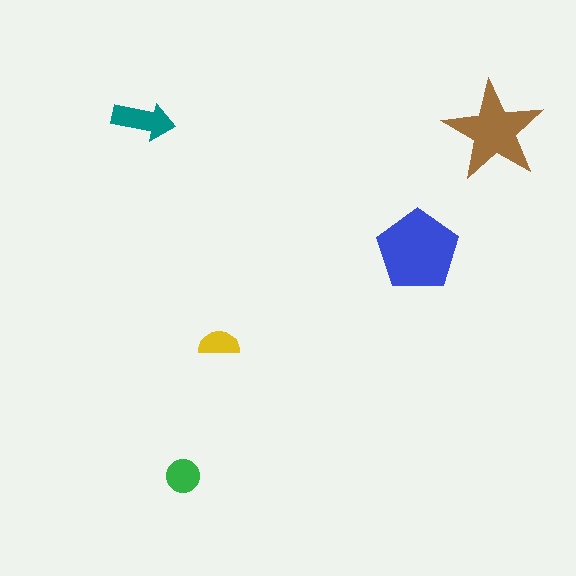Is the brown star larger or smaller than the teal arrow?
Larger.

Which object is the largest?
The blue pentagon.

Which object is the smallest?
The yellow semicircle.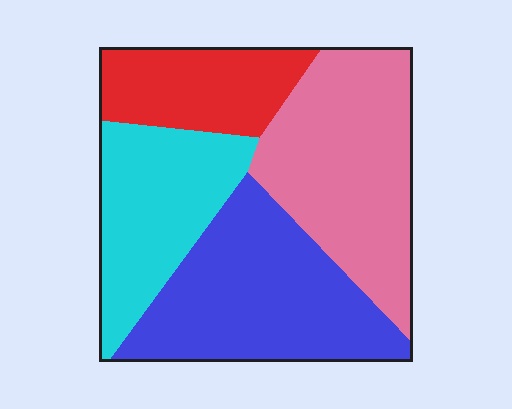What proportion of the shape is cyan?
Cyan takes up less than a quarter of the shape.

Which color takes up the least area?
Red, at roughly 15%.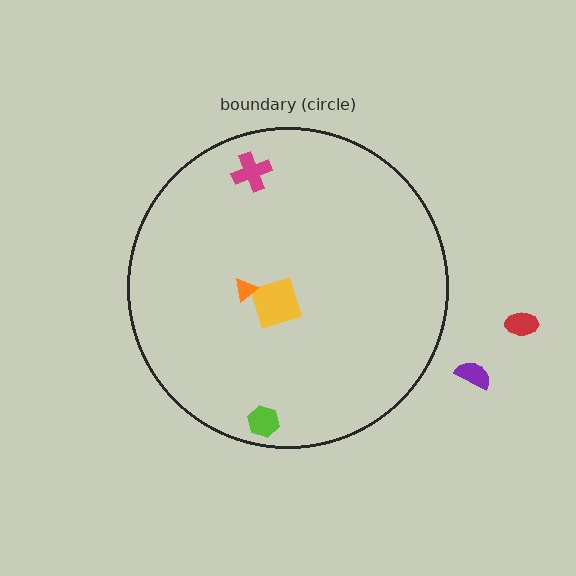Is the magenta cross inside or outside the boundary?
Inside.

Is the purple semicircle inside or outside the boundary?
Outside.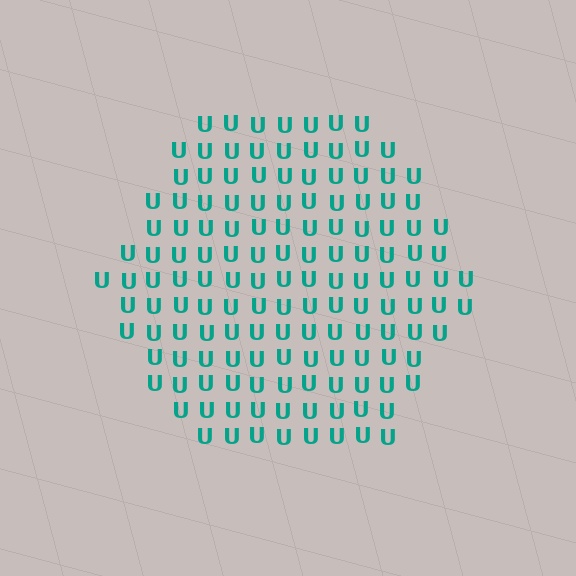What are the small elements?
The small elements are letter U's.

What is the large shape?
The large shape is a hexagon.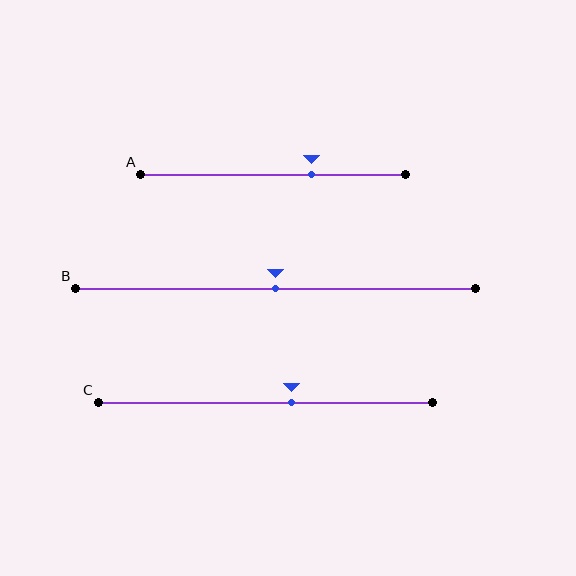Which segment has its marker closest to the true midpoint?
Segment B has its marker closest to the true midpoint.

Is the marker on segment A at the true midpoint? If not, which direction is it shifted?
No, the marker on segment A is shifted to the right by about 14% of the segment length.